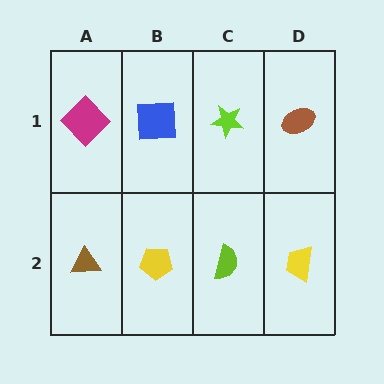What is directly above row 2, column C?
A lime star.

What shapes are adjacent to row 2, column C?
A lime star (row 1, column C), a yellow pentagon (row 2, column B), a yellow trapezoid (row 2, column D).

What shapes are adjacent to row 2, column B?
A blue square (row 1, column B), a brown triangle (row 2, column A), a lime semicircle (row 2, column C).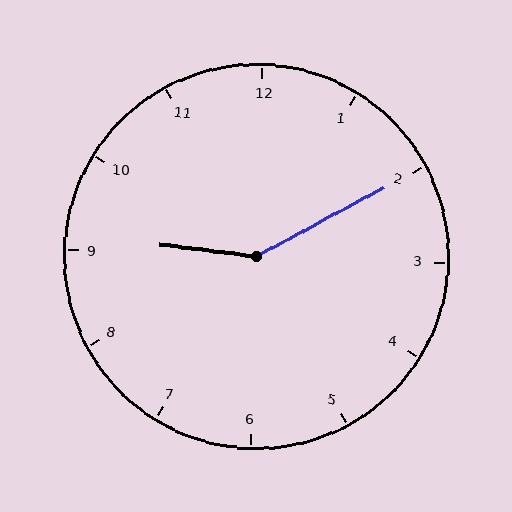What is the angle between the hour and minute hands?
Approximately 145 degrees.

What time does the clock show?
9:10.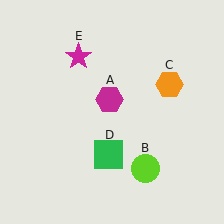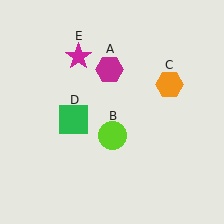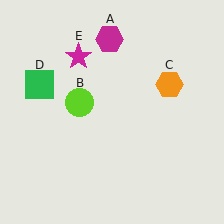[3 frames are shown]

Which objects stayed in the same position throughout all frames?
Orange hexagon (object C) and magenta star (object E) remained stationary.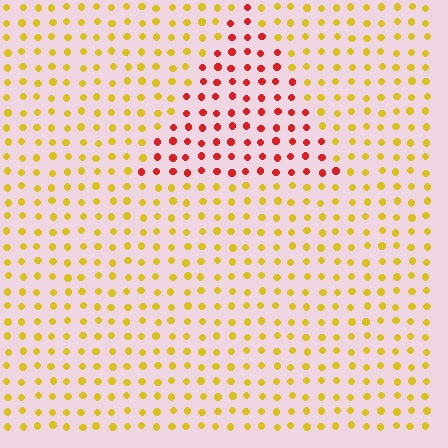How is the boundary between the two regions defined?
The boundary is defined purely by a slight shift in hue (about 54 degrees). Spacing, size, and orientation are identical on both sides.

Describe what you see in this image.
The image is filled with small yellow elements in a uniform arrangement. A triangle-shaped region is visible where the elements are tinted to a slightly different hue, forming a subtle color boundary.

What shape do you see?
I see a triangle.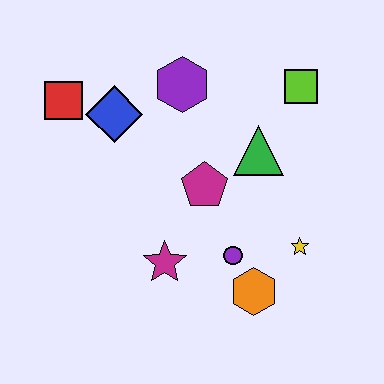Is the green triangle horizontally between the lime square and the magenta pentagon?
Yes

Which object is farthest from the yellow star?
The red square is farthest from the yellow star.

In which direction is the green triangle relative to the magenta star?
The green triangle is above the magenta star.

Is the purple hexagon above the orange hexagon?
Yes